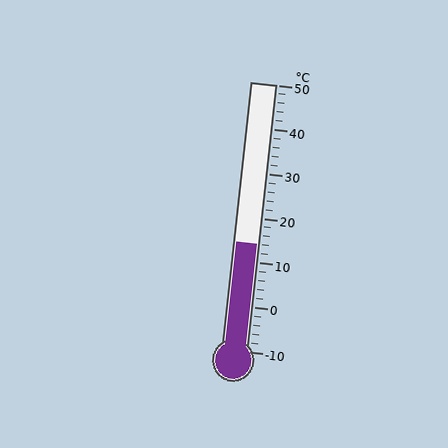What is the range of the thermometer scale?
The thermometer scale ranges from -10°C to 50°C.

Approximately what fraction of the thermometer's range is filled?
The thermometer is filled to approximately 40% of its range.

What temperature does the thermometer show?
The thermometer shows approximately 14°C.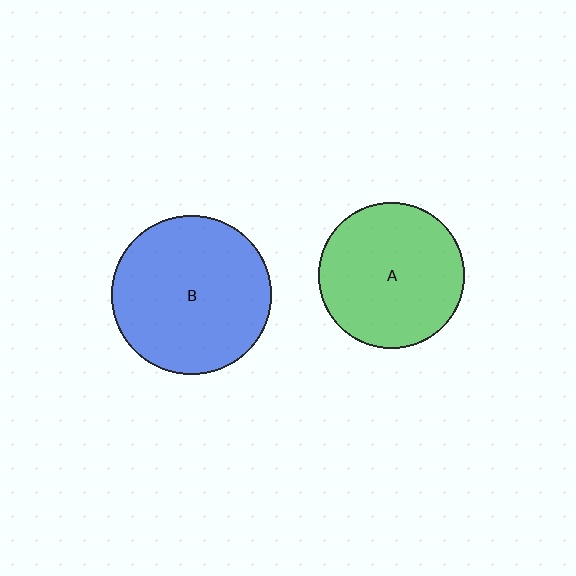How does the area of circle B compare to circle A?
Approximately 1.2 times.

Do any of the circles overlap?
No, none of the circles overlap.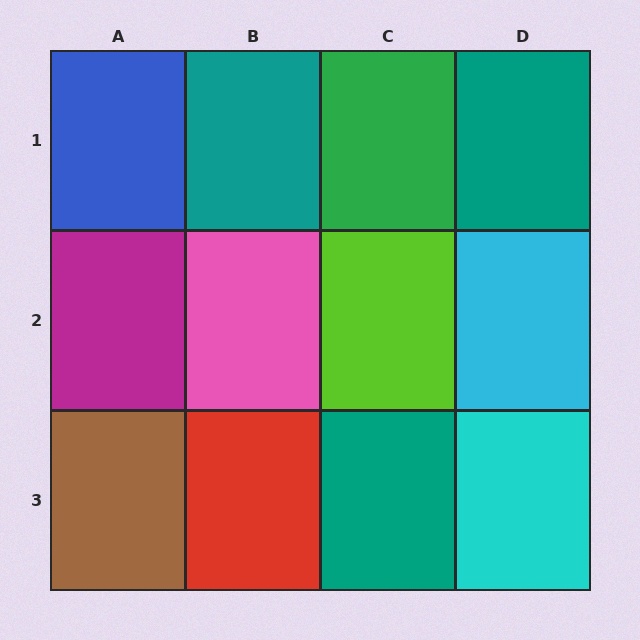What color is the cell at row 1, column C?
Green.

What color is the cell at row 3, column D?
Cyan.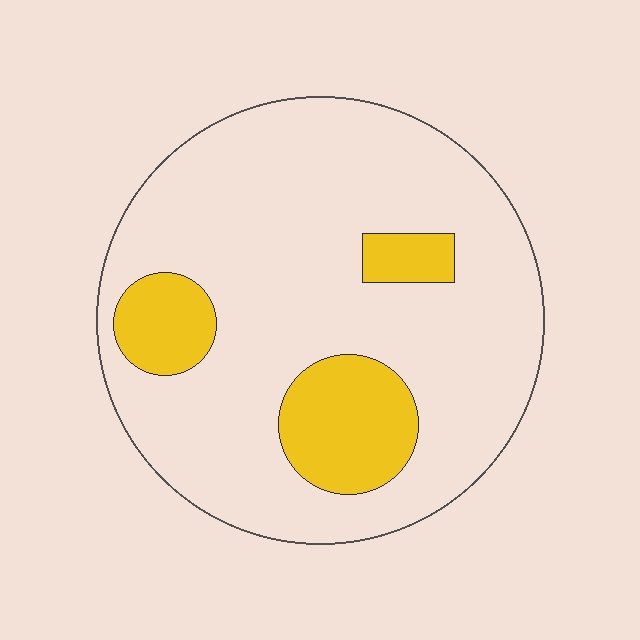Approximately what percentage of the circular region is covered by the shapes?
Approximately 20%.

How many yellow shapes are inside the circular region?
3.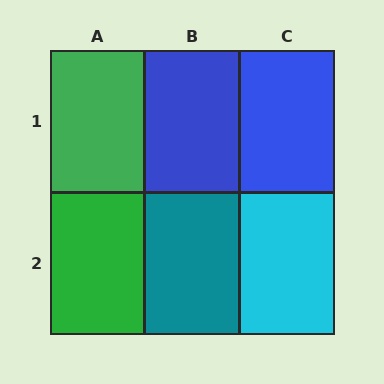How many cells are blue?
2 cells are blue.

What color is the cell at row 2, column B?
Teal.